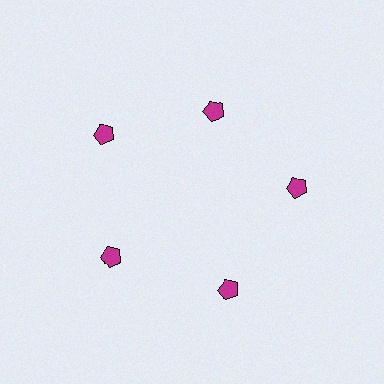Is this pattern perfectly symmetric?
No. The 5 magenta pentagons are arranged in a ring, but one element near the 1 o'clock position is pulled inward toward the center, breaking the 5-fold rotational symmetry.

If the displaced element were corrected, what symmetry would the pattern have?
It would have 5-fold rotational symmetry — the pattern would map onto itself every 72 degrees.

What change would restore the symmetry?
The symmetry would be restored by moving it outward, back onto the ring so that all 5 pentagons sit at equal angles and equal distance from the center.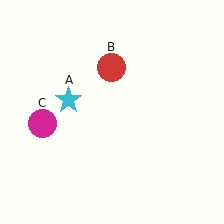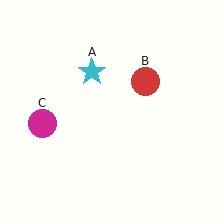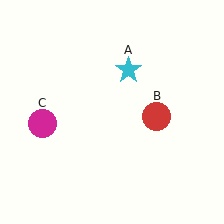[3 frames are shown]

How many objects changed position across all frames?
2 objects changed position: cyan star (object A), red circle (object B).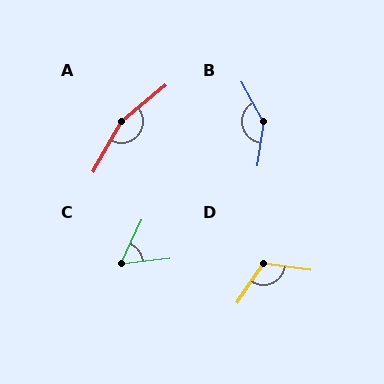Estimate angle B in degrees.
Approximately 142 degrees.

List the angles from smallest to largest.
C (58°), D (116°), B (142°), A (159°).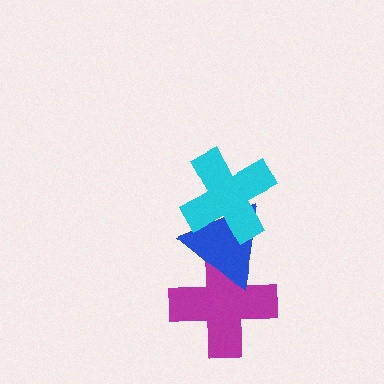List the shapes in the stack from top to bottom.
From top to bottom: the cyan cross, the blue triangle, the magenta cross.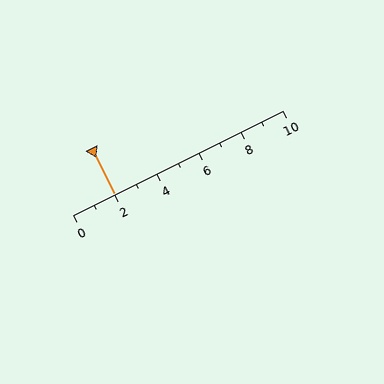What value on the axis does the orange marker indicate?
The marker indicates approximately 2.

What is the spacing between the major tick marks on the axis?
The major ticks are spaced 2 apart.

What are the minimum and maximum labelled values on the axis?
The axis runs from 0 to 10.